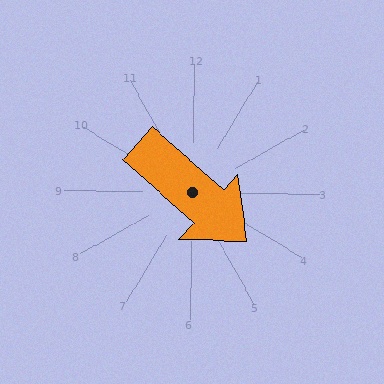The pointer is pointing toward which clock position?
Roughly 4 o'clock.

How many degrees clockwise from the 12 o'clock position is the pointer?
Approximately 131 degrees.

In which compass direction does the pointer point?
Southeast.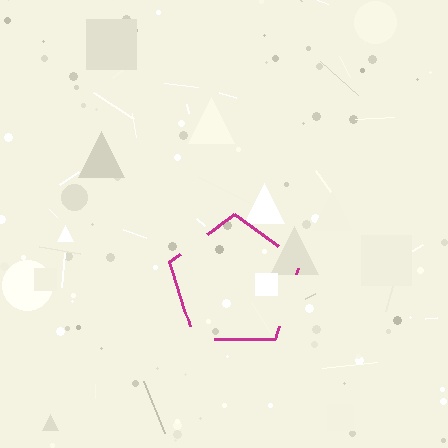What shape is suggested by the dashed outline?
The dashed outline suggests a pentagon.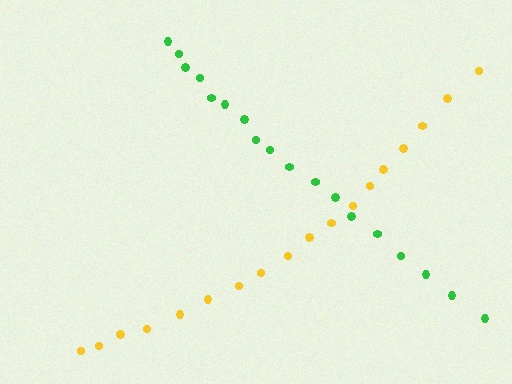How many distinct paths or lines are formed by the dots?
There are 2 distinct paths.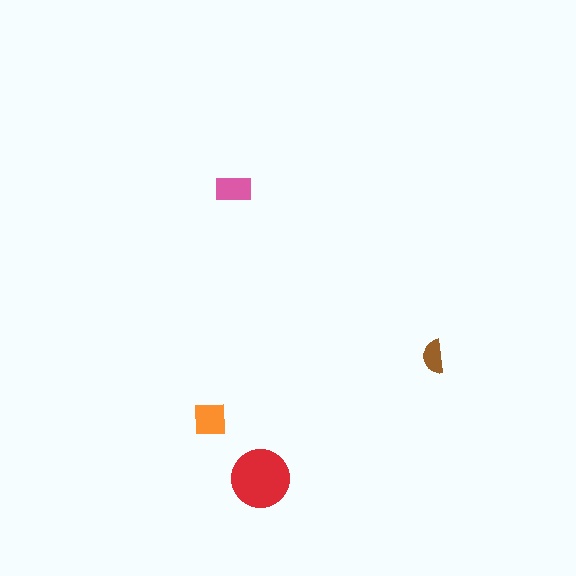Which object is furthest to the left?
The orange square is leftmost.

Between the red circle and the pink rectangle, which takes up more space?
The red circle.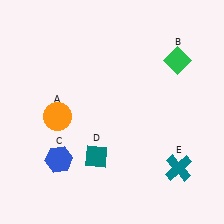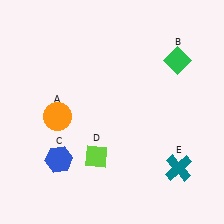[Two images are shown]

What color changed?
The diamond (D) changed from teal in Image 1 to lime in Image 2.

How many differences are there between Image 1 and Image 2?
There is 1 difference between the two images.